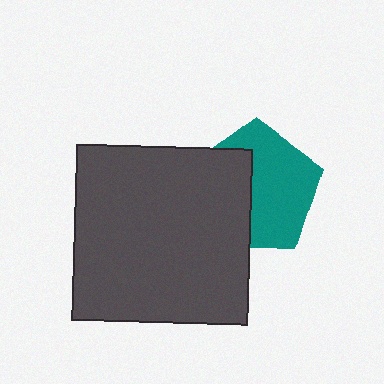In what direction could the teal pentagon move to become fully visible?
The teal pentagon could move right. That would shift it out from behind the dark gray square entirely.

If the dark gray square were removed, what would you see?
You would see the complete teal pentagon.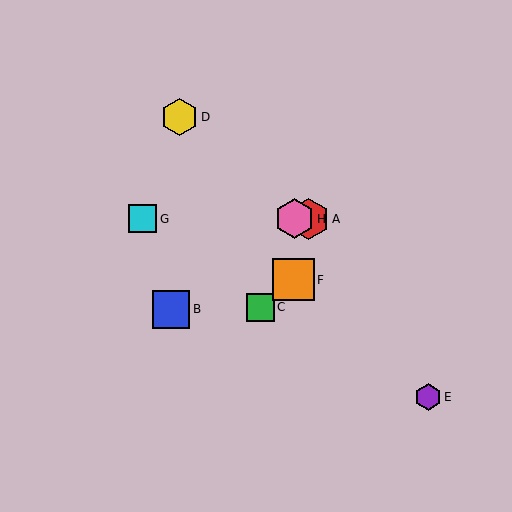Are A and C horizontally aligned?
No, A is at y≈219 and C is at y≈307.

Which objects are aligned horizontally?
Objects A, G, H are aligned horizontally.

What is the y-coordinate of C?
Object C is at y≈307.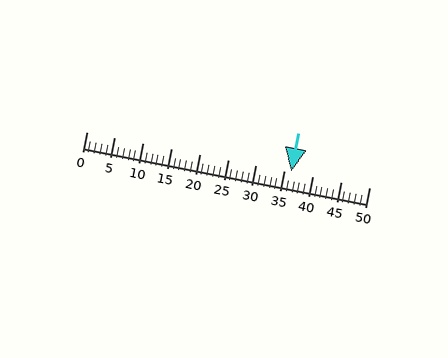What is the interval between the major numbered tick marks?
The major tick marks are spaced 5 units apart.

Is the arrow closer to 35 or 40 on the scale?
The arrow is closer to 35.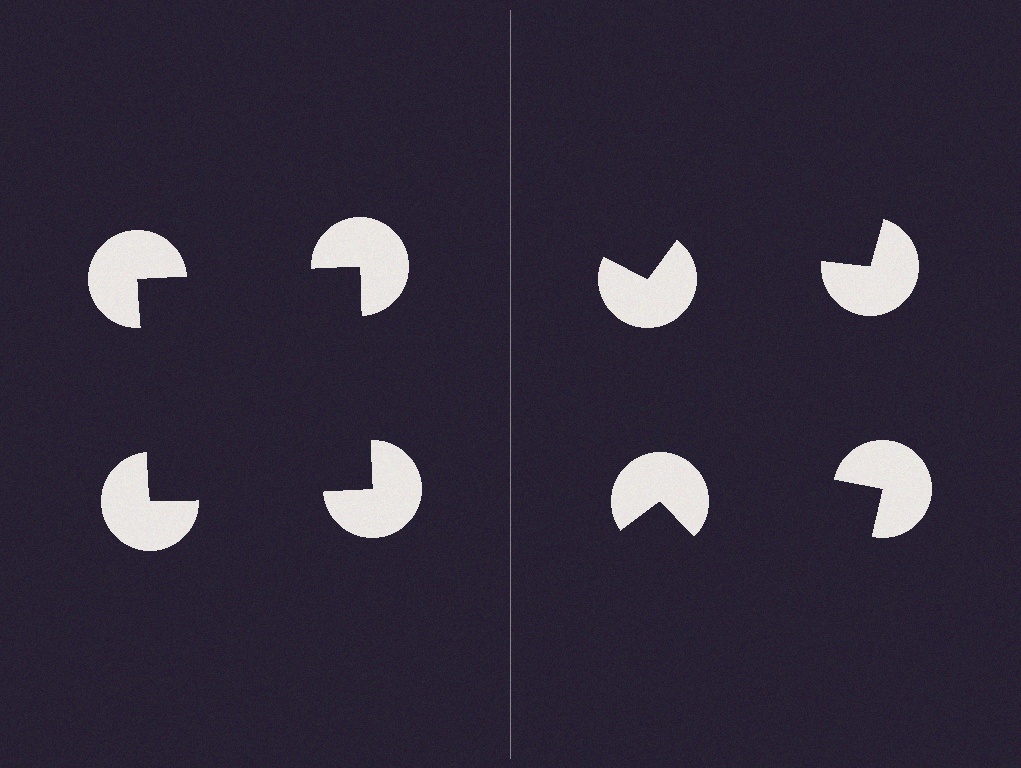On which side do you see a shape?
An illusory square appears on the left side. On the right side the wedge cuts are rotated, so no coherent shape forms.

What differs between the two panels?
The pac-man discs are positioned identically on both sides; only the wedge orientations differ. On the left they align to a square; on the right they are misaligned.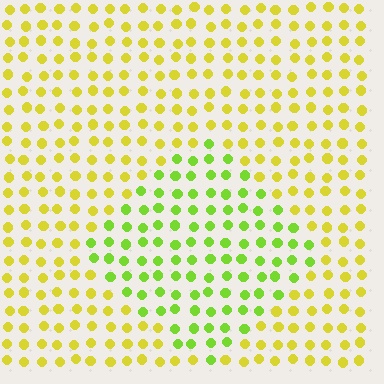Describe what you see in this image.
The image is filled with small yellow elements in a uniform arrangement. A diamond-shaped region is visible where the elements are tinted to a slightly different hue, forming a subtle color boundary.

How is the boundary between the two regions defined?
The boundary is defined purely by a slight shift in hue (about 37 degrees). Spacing, size, and orientation are identical on both sides.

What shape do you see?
I see a diamond.